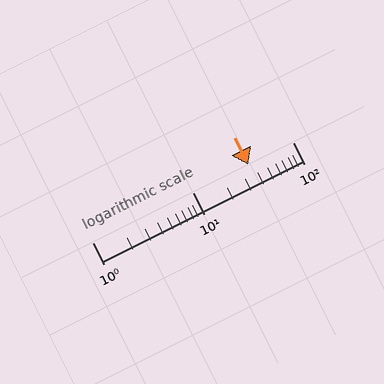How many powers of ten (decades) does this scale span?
The scale spans 2 decades, from 1 to 100.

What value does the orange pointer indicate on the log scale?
The pointer indicates approximately 36.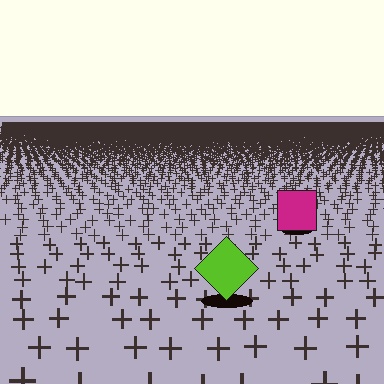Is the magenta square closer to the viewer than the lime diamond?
No. The lime diamond is closer — you can tell from the texture gradient: the ground texture is coarser near it.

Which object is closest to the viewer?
The lime diamond is closest. The texture marks near it are larger and more spread out.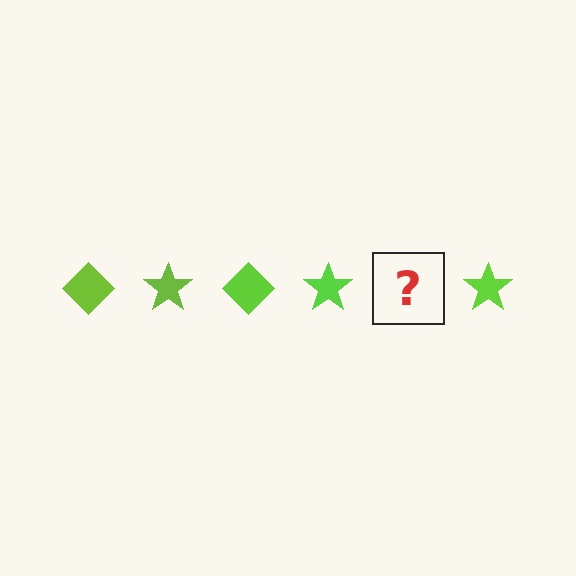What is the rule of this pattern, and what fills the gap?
The rule is that the pattern cycles through diamond, star shapes in lime. The gap should be filled with a lime diamond.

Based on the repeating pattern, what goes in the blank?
The blank should be a lime diamond.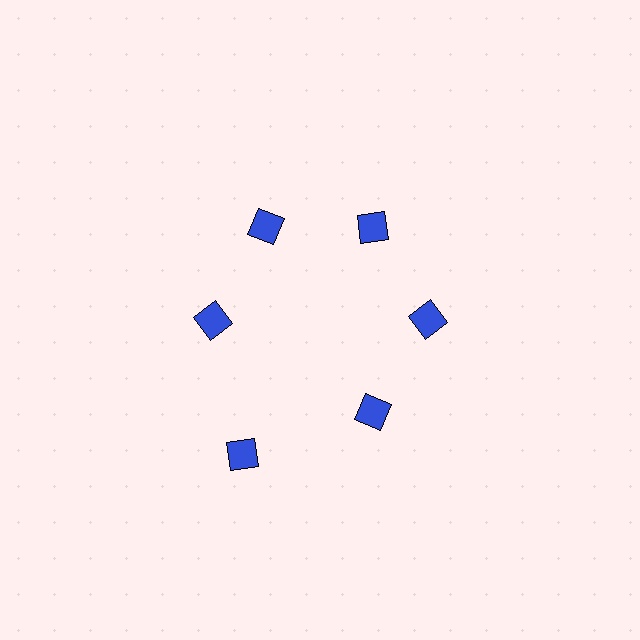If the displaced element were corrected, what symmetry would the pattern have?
It would have 6-fold rotational symmetry — the pattern would map onto itself every 60 degrees.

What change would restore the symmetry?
The symmetry would be restored by moving it inward, back onto the ring so that all 6 diamonds sit at equal angles and equal distance from the center.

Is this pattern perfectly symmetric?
No. The 6 blue diamonds are arranged in a ring, but one element near the 7 o'clock position is pushed outward from the center, breaking the 6-fold rotational symmetry.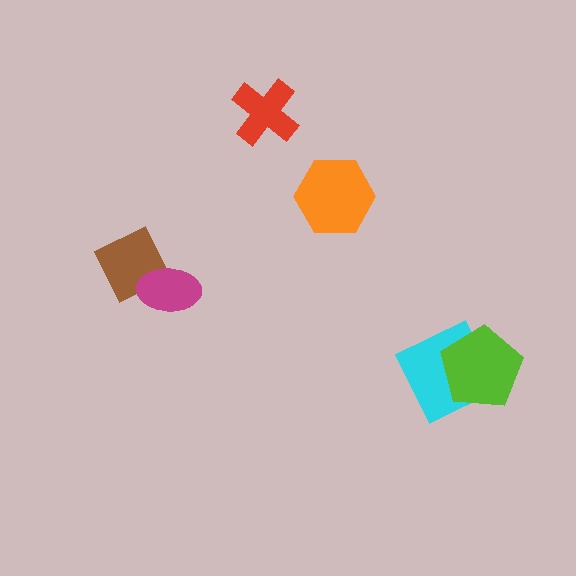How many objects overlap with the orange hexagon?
0 objects overlap with the orange hexagon.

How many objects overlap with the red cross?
0 objects overlap with the red cross.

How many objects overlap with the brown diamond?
1 object overlaps with the brown diamond.